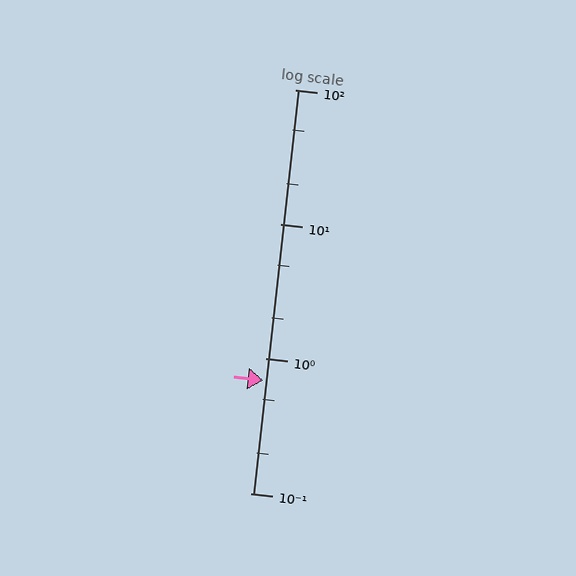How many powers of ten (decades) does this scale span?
The scale spans 3 decades, from 0.1 to 100.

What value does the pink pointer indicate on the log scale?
The pointer indicates approximately 0.69.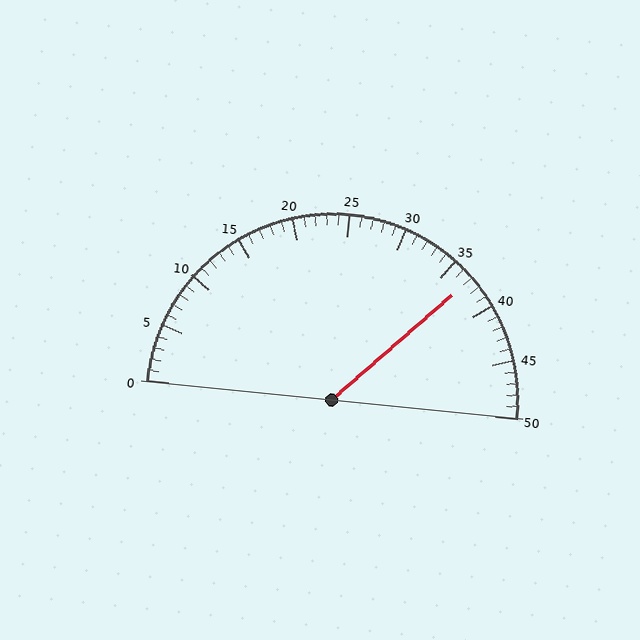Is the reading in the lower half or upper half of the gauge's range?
The reading is in the upper half of the range (0 to 50).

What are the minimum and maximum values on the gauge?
The gauge ranges from 0 to 50.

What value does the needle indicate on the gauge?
The needle indicates approximately 37.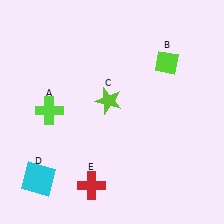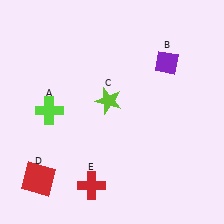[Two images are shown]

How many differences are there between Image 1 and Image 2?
There are 2 differences between the two images.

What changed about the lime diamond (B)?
In Image 1, B is lime. In Image 2, it changed to purple.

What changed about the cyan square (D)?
In Image 1, D is cyan. In Image 2, it changed to red.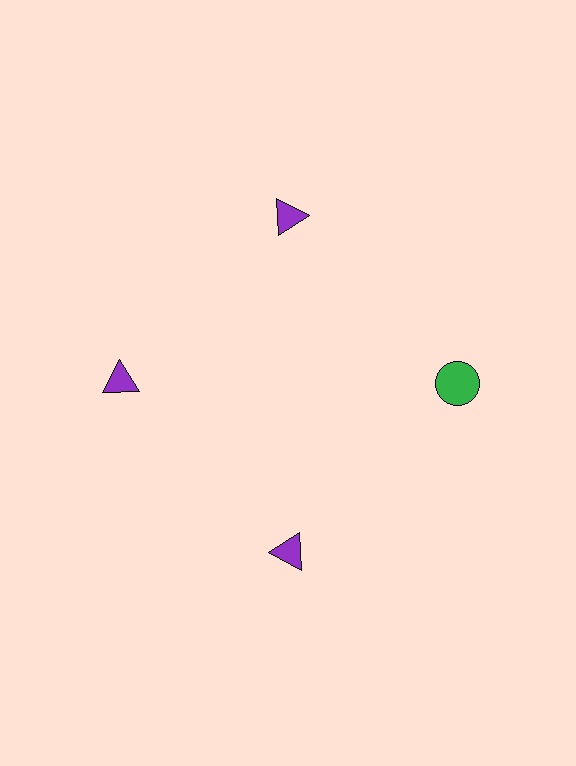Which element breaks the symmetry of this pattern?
The green circle at roughly the 3 o'clock position breaks the symmetry. All other shapes are purple triangles.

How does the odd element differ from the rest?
It differs in both color (green instead of purple) and shape (circle instead of triangle).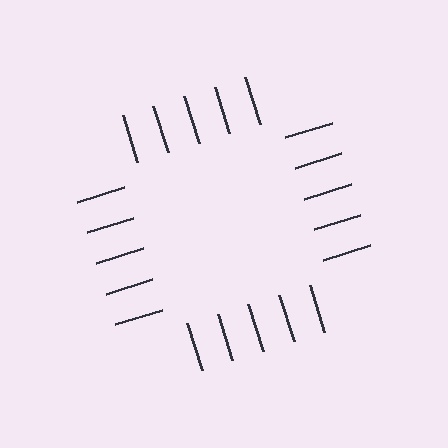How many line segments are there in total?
20 — 5 along each of the 4 edges.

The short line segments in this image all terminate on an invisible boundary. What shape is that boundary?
An illusory square — the line segments terminate on its edges but no continuous stroke is drawn.